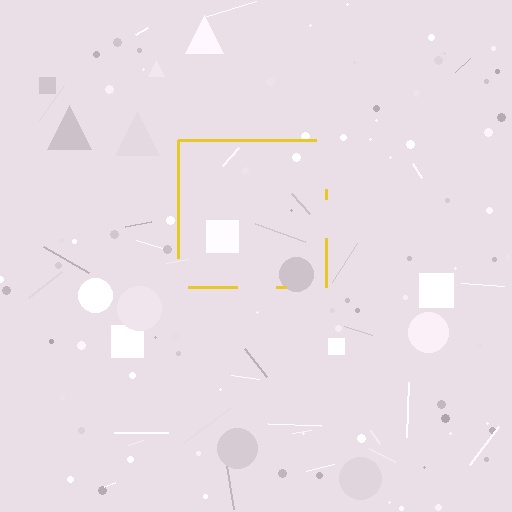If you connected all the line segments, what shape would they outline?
They would outline a square.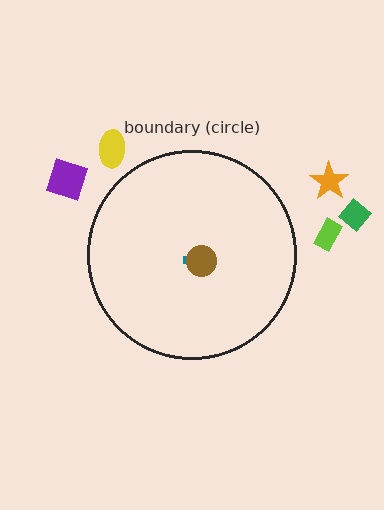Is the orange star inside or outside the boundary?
Outside.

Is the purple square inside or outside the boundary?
Outside.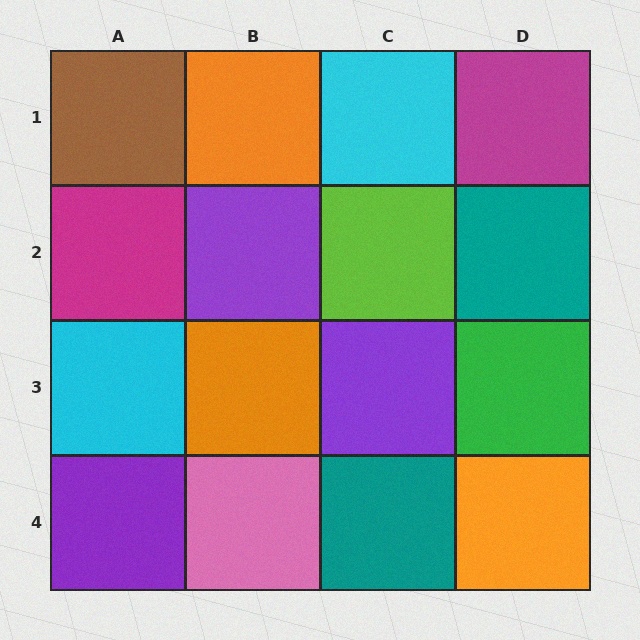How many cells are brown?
1 cell is brown.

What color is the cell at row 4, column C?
Teal.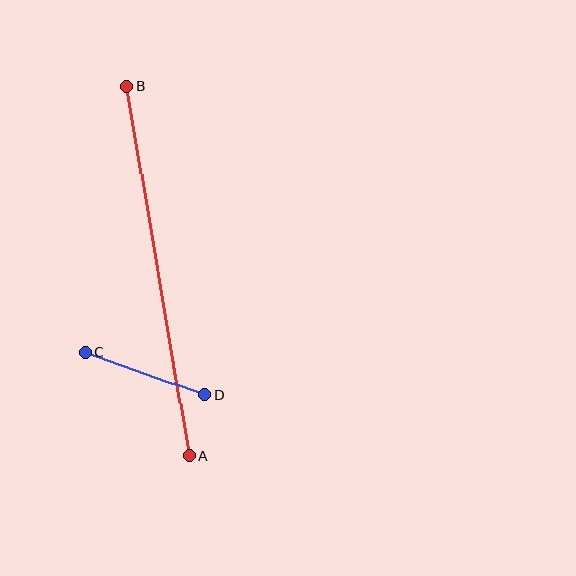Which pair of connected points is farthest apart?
Points A and B are farthest apart.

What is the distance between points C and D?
The distance is approximately 127 pixels.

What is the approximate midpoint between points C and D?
The midpoint is at approximately (145, 374) pixels.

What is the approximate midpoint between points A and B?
The midpoint is at approximately (158, 271) pixels.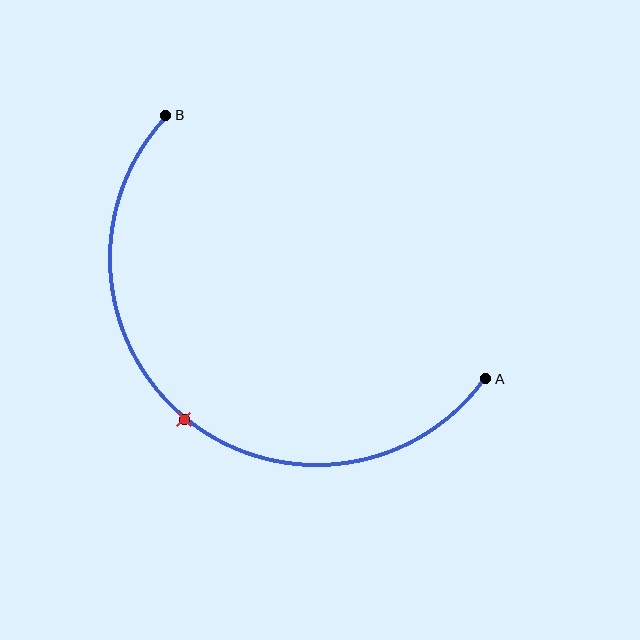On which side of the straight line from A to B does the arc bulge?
The arc bulges below and to the left of the straight line connecting A and B.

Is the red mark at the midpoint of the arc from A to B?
Yes. The red mark lies on the arc at equal arc-length from both A and B — it is the arc midpoint.